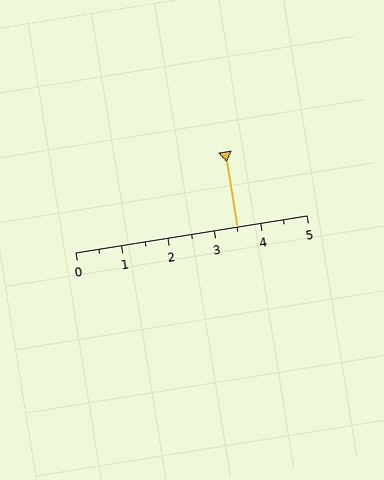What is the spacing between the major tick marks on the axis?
The major ticks are spaced 1 apart.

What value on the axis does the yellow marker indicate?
The marker indicates approximately 3.5.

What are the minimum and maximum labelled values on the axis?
The axis runs from 0 to 5.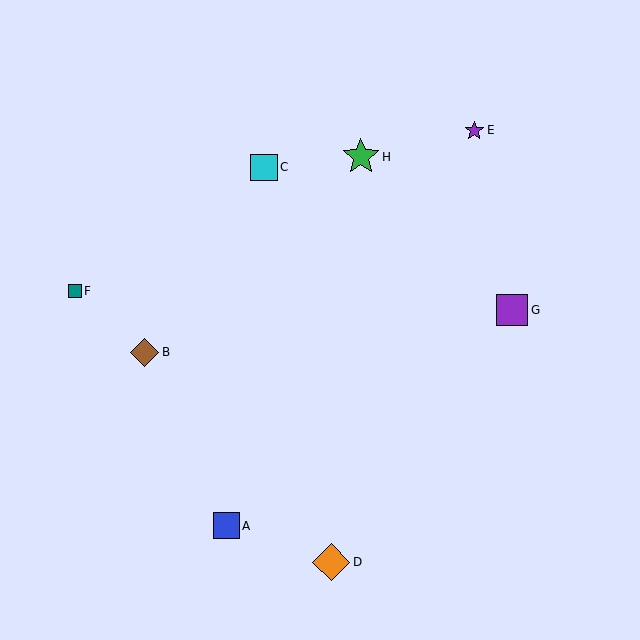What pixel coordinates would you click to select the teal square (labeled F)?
Click at (75, 291) to select the teal square F.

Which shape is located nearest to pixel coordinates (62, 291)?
The teal square (labeled F) at (75, 291) is nearest to that location.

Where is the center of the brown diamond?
The center of the brown diamond is at (145, 352).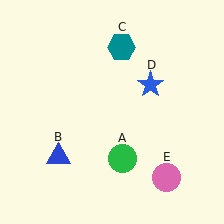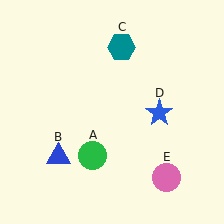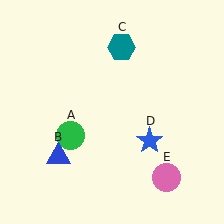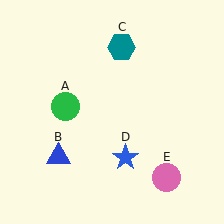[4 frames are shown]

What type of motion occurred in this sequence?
The green circle (object A), blue star (object D) rotated clockwise around the center of the scene.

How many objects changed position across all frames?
2 objects changed position: green circle (object A), blue star (object D).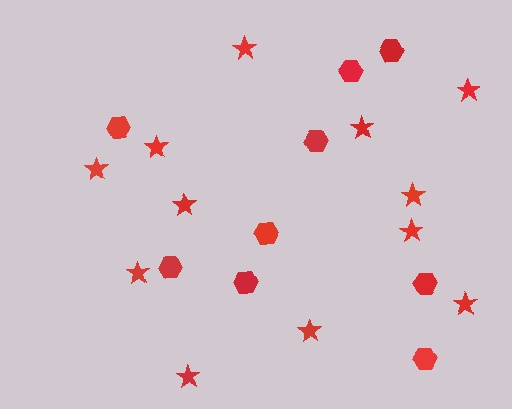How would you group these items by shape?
There are 2 groups: one group of stars (12) and one group of hexagons (9).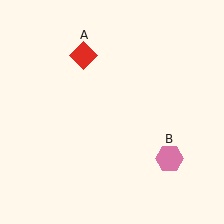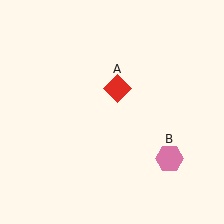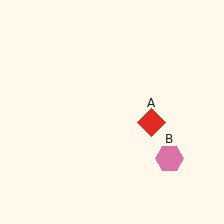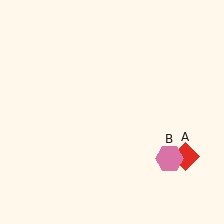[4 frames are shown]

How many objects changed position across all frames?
1 object changed position: red diamond (object A).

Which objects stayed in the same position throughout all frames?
Pink hexagon (object B) remained stationary.